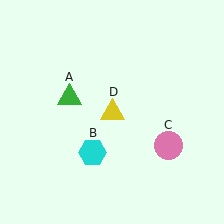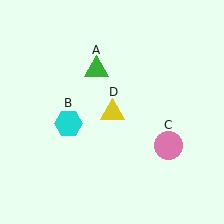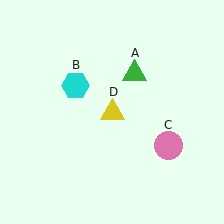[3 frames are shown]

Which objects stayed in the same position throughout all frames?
Pink circle (object C) and yellow triangle (object D) remained stationary.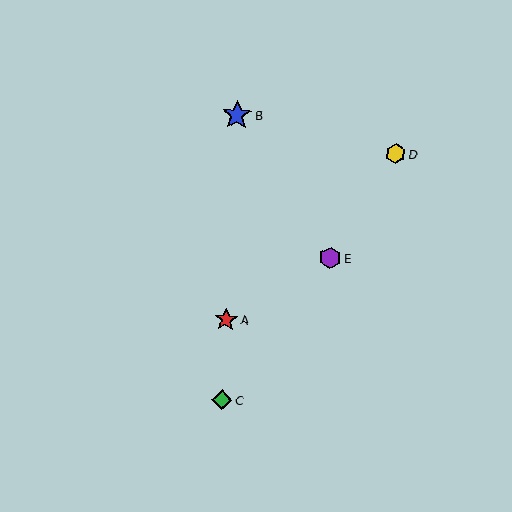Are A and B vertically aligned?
Yes, both are at x≈226.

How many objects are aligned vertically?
3 objects (A, B, C) are aligned vertically.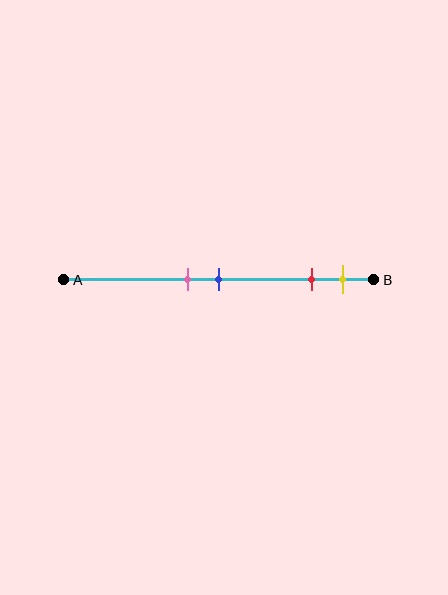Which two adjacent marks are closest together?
The pink and blue marks are the closest adjacent pair.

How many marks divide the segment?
There are 4 marks dividing the segment.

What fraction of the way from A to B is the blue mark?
The blue mark is approximately 50% (0.5) of the way from A to B.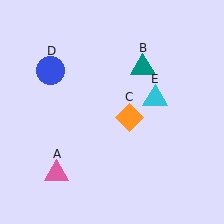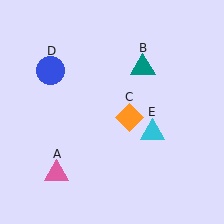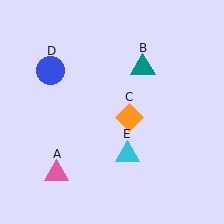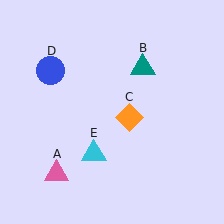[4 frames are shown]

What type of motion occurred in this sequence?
The cyan triangle (object E) rotated clockwise around the center of the scene.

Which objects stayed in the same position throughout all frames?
Pink triangle (object A) and teal triangle (object B) and orange diamond (object C) and blue circle (object D) remained stationary.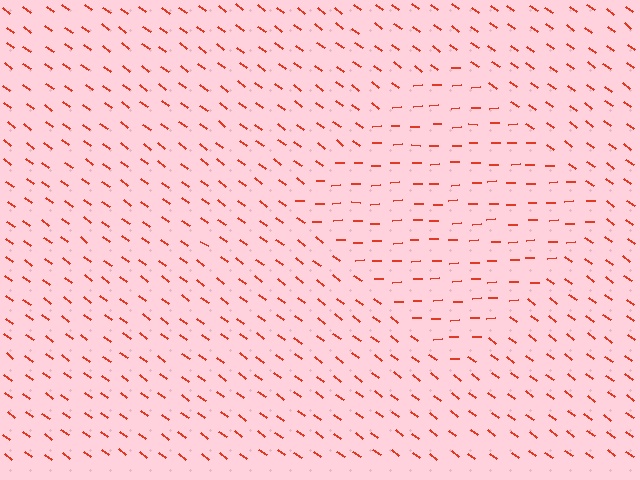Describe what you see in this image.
The image is filled with small red line segments. A diamond region in the image has lines oriented differently from the surrounding lines, creating a visible texture boundary.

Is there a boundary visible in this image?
Yes, there is a texture boundary formed by a change in line orientation.